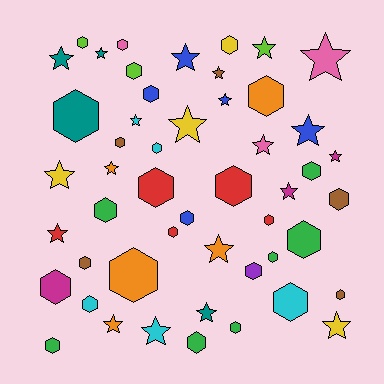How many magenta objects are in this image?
There are 3 magenta objects.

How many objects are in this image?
There are 50 objects.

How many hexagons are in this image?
There are 29 hexagons.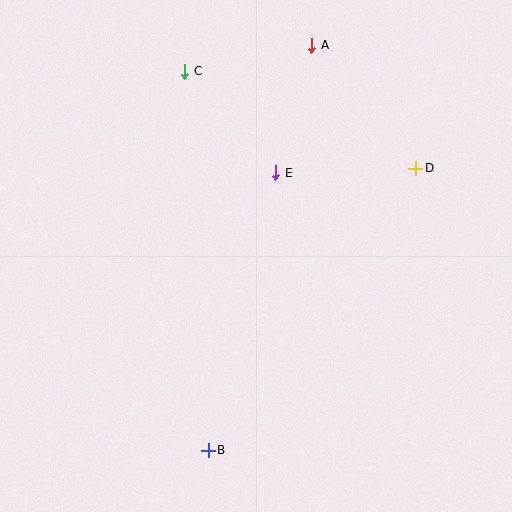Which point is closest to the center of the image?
Point E at (276, 173) is closest to the center.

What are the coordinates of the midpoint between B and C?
The midpoint between B and C is at (197, 261).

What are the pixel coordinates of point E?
Point E is at (276, 173).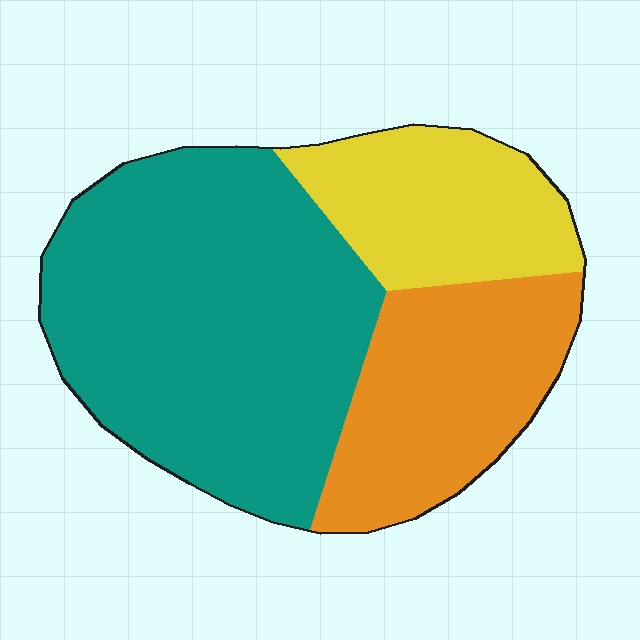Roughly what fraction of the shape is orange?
Orange covers roughly 25% of the shape.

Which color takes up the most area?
Teal, at roughly 55%.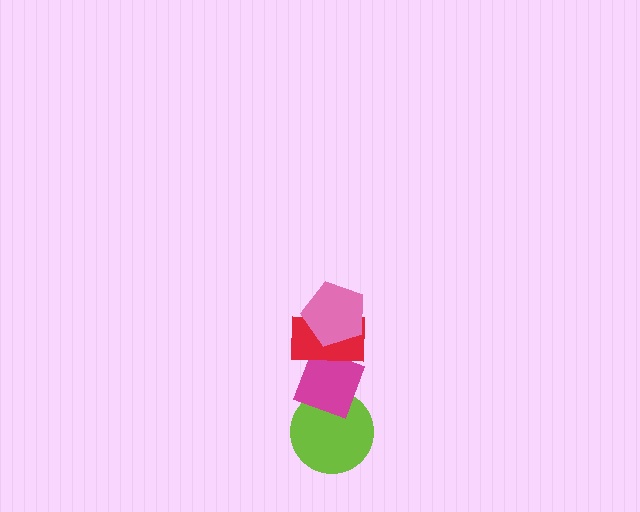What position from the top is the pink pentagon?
The pink pentagon is 1st from the top.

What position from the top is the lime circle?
The lime circle is 4th from the top.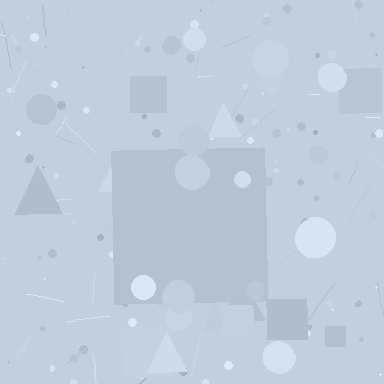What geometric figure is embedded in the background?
A square is embedded in the background.